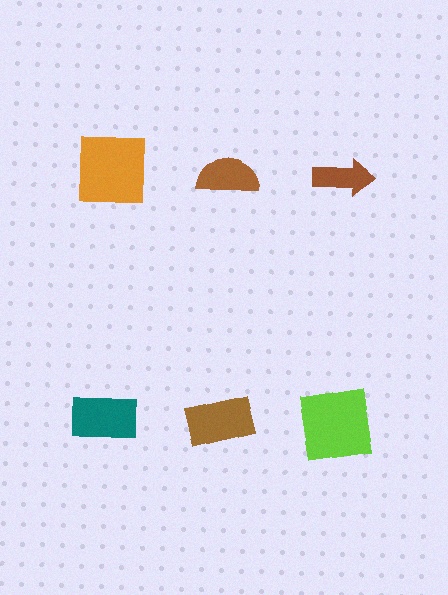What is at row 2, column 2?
A brown rectangle.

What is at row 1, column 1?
An orange square.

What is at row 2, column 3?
A lime square.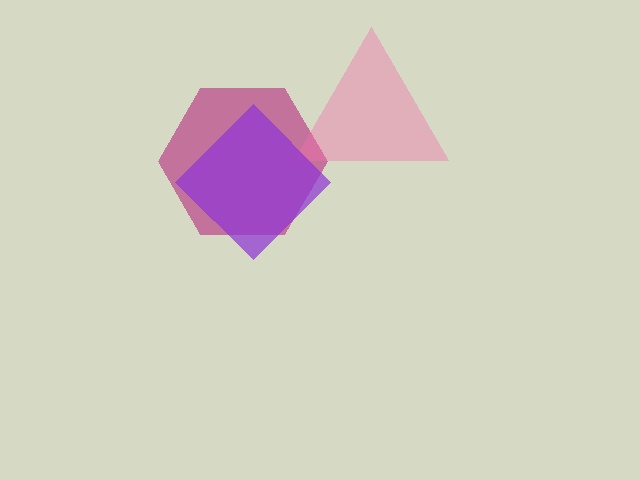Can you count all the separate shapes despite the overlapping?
Yes, there are 3 separate shapes.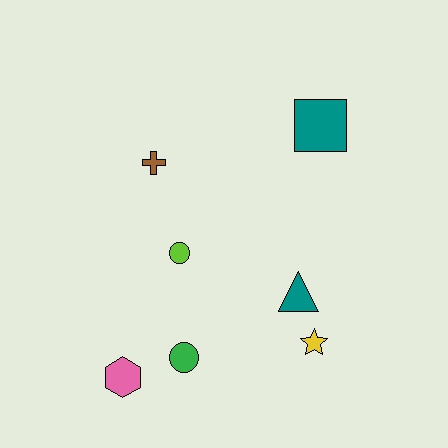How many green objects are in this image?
There is 1 green object.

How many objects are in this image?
There are 7 objects.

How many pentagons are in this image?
There are no pentagons.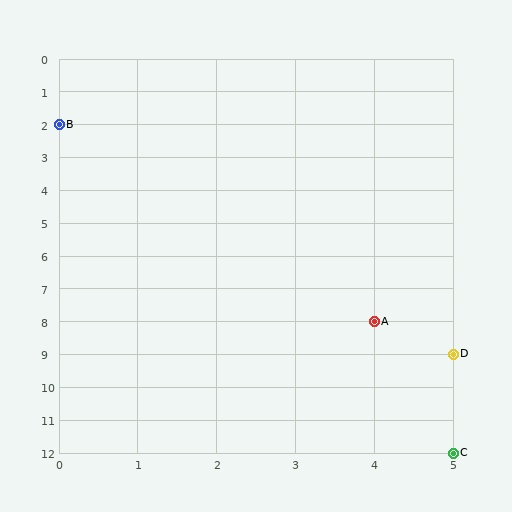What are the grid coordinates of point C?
Point C is at grid coordinates (5, 12).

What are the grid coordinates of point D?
Point D is at grid coordinates (5, 9).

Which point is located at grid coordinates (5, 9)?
Point D is at (5, 9).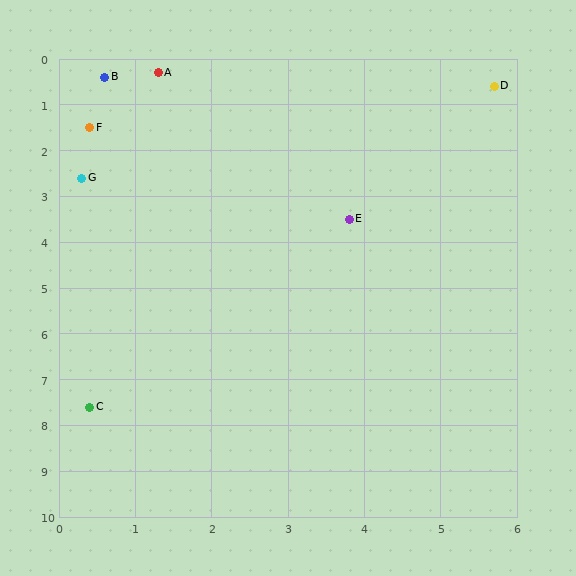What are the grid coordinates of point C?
Point C is at approximately (0.4, 7.6).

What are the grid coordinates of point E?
Point E is at approximately (3.8, 3.5).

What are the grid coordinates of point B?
Point B is at approximately (0.6, 0.4).